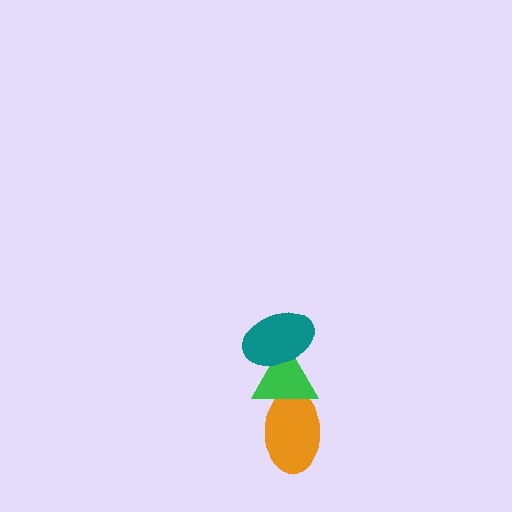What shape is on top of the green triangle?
The teal ellipse is on top of the green triangle.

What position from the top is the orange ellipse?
The orange ellipse is 3rd from the top.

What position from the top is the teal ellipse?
The teal ellipse is 1st from the top.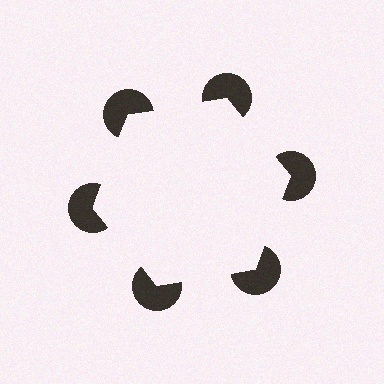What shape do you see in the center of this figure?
An illusory hexagon — its edges are inferred from the aligned wedge cuts in the pac-man discs, not physically drawn.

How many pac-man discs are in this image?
There are 6 — one at each vertex of the illusory hexagon.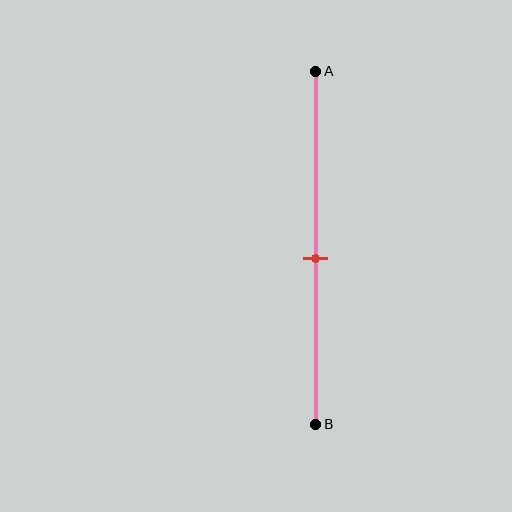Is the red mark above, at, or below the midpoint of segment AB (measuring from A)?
The red mark is below the midpoint of segment AB.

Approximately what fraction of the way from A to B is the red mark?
The red mark is approximately 55% of the way from A to B.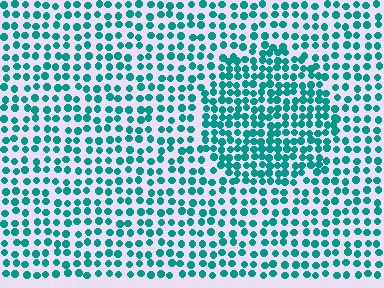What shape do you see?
I see a circle.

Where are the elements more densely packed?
The elements are more densely packed inside the circle boundary.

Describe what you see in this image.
The image contains small teal elements arranged at two different densities. A circle-shaped region is visible where the elements are more densely packed than the surrounding area.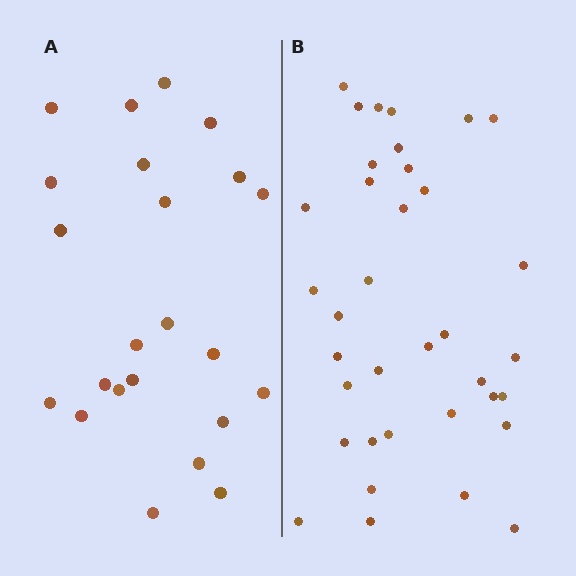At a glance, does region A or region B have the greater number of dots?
Region B (the right region) has more dots.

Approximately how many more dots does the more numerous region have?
Region B has approximately 15 more dots than region A.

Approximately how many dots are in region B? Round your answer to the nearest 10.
About 40 dots. (The exact count is 36, which rounds to 40.)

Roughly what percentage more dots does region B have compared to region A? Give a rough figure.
About 55% more.